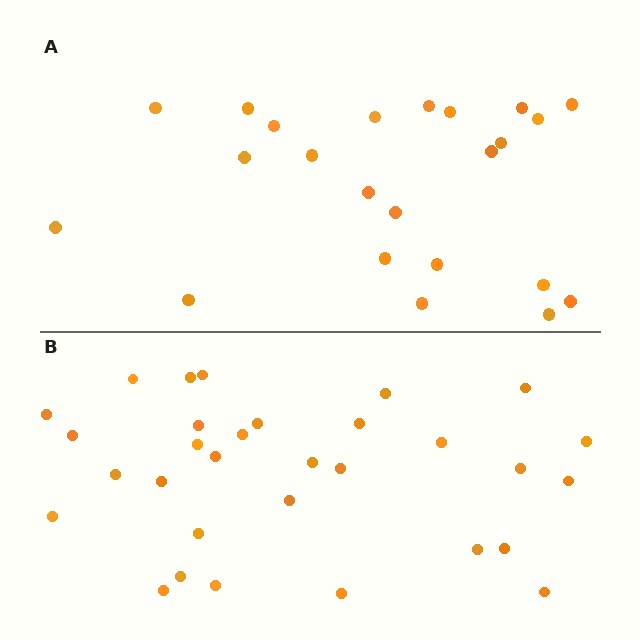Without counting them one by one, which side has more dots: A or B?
Region B (the bottom region) has more dots.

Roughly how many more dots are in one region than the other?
Region B has roughly 8 or so more dots than region A.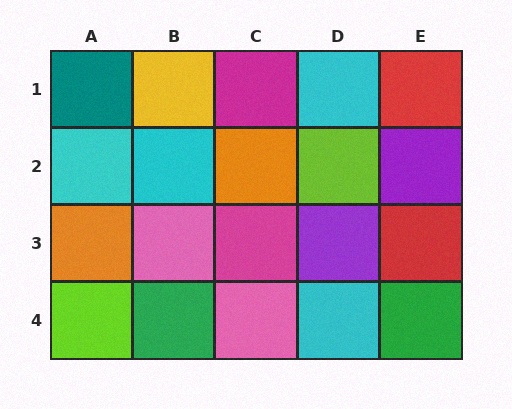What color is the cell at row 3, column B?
Pink.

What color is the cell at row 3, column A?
Orange.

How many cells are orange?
2 cells are orange.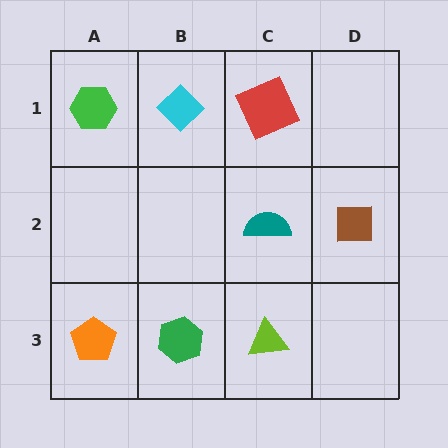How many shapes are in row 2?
2 shapes.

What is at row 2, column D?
A brown square.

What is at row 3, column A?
An orange pentagon.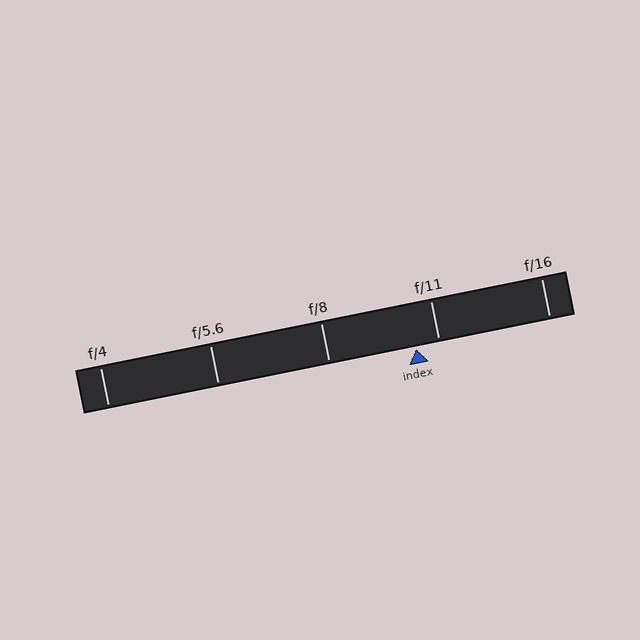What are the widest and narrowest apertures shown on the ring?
The widest aperture shown is f/4 and the narrowest is f/16.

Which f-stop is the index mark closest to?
The index mark is closest to f/11.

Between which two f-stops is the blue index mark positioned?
The index mark is between f/8 and f/11.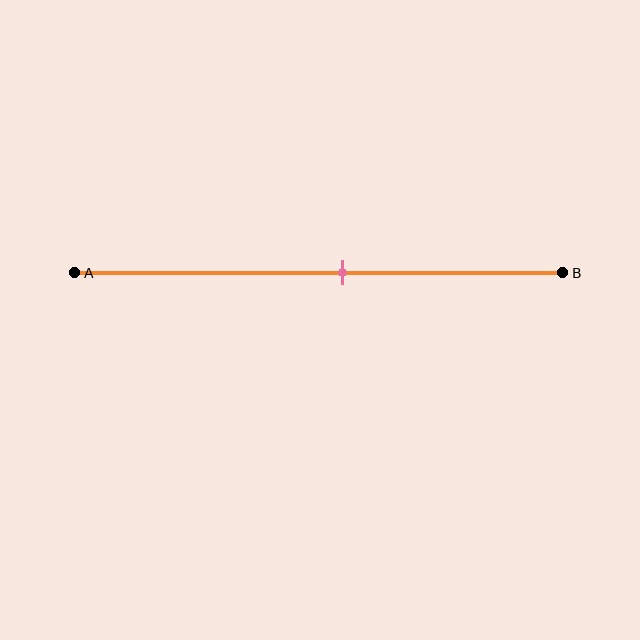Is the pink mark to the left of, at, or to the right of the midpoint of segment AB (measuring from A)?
The pink mark is to the right of the midpoint of segment AB.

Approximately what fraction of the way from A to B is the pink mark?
The pink mark is approximately 55% of the way from A to B.